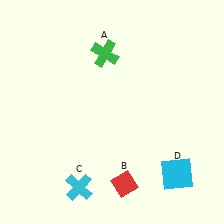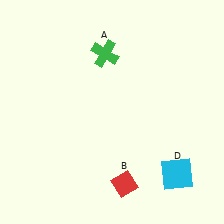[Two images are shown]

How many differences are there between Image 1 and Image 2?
There is 1 difference between the two images.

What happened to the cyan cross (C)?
The cyan cross (C) was removed in Image 2. It was in the bottom-left area of Image 1.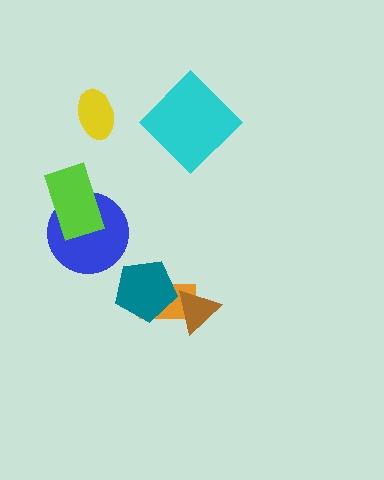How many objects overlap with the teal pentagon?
1 object overlaps with the teal pentagon.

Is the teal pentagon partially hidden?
No, no other shape covers it.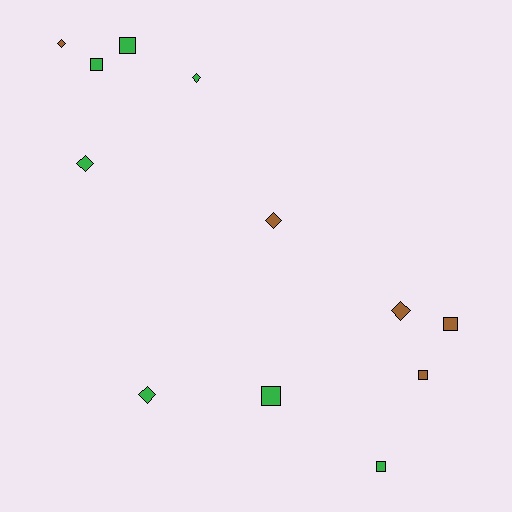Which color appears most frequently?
Green, with 7 objects.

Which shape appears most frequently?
Square, with 6 objects.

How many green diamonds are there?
There are 3 green diamonds.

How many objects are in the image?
There are 12 objects.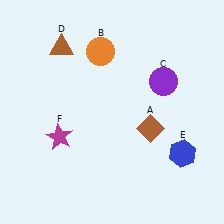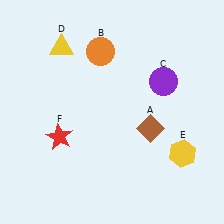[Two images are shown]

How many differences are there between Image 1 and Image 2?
There are 3 differences between the two images.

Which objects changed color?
D changed from brown to yellow. E changed from blue to yellow. F changed from magenta to red.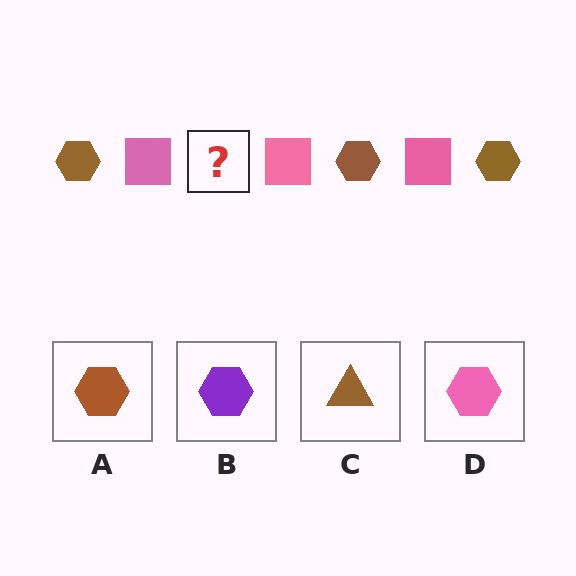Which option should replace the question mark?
Option A.